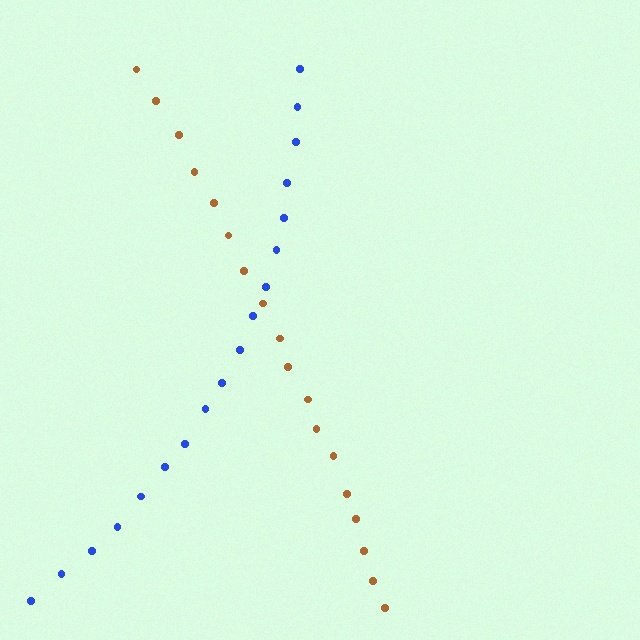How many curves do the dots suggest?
There are 2 distinct paths.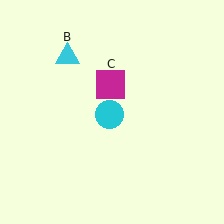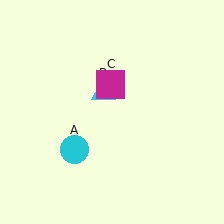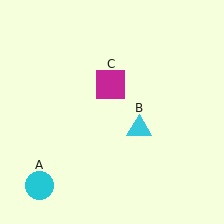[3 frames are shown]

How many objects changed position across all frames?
2 objects changed position: cyan circle (object A), cyan triangle (object B).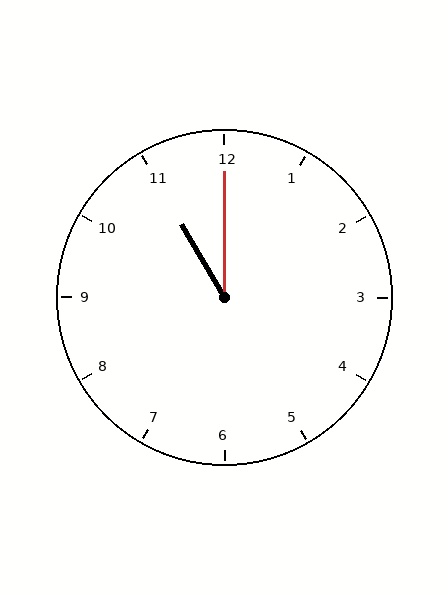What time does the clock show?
11:00.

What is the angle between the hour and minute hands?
Approximately 30 degrees.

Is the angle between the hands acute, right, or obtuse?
It is acute.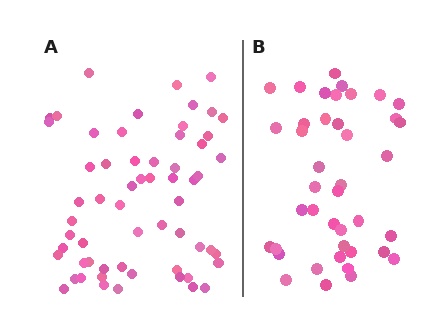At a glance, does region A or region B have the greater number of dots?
Region A (the left region) has more dots.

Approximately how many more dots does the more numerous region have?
Region A has approximately 20 more dots than region B.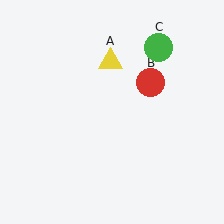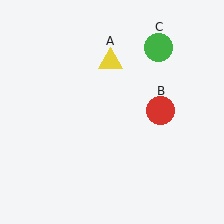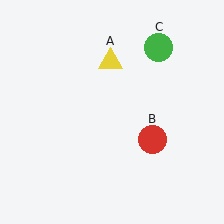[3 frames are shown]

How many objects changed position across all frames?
1 object changed position: red circle (object B).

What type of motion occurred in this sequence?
The red circle (object B) rotated clockwise around the center of the scene.